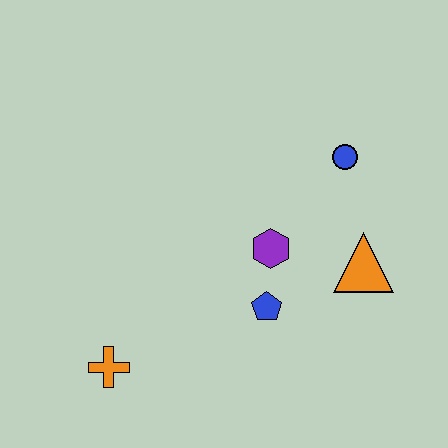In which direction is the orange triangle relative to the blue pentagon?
The orange triangle is to the right of the blue pentagon.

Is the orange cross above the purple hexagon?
No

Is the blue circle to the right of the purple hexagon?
Yes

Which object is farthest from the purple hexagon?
The orange cross is farthest from the purple hexagon.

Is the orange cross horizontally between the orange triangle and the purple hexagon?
No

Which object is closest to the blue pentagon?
The purple hexagon is closest to the blue pentagon.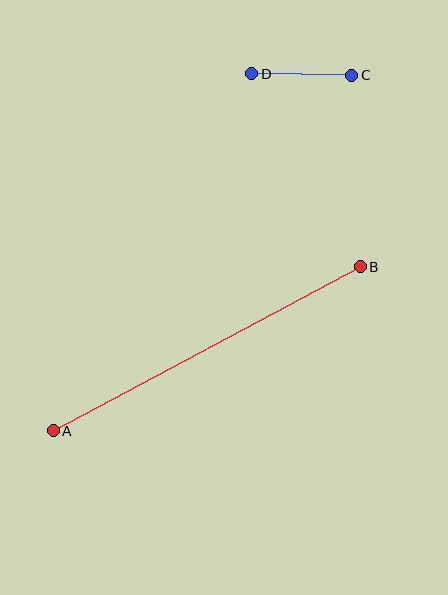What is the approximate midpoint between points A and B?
The midpoint is at approximately (207, 349) pixels.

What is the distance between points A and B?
The distance is approximately 348 pixels.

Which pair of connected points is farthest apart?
Points A and B are farthest apart.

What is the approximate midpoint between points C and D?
The midpoint is at approximately (302, 74) pixels.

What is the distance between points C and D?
The distance is approximately 100 pixels.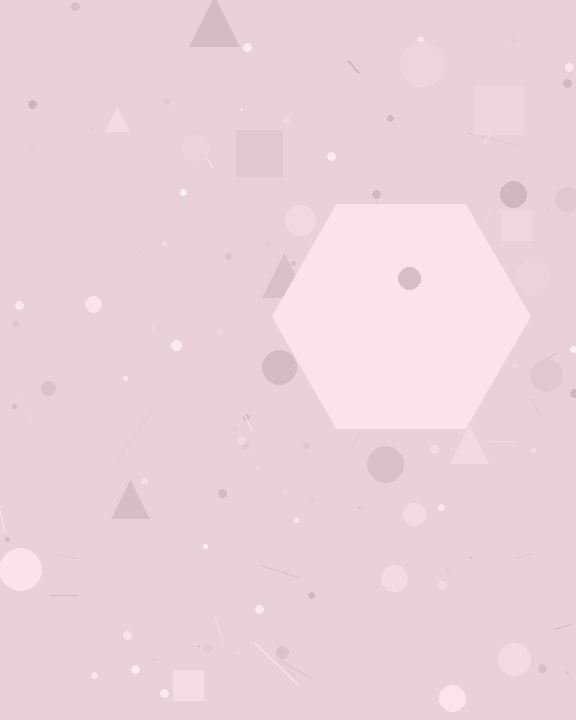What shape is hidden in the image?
A hexagon is hidden in the image.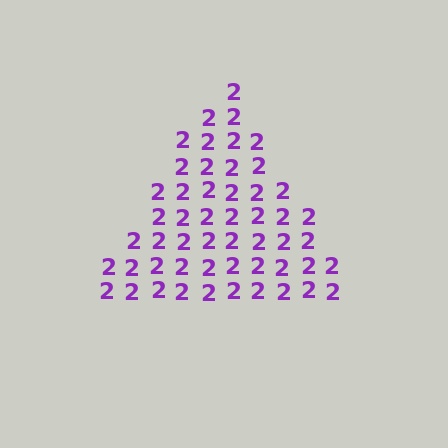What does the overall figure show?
The overall figure shows a triangle.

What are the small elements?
The small elements are digit 2's.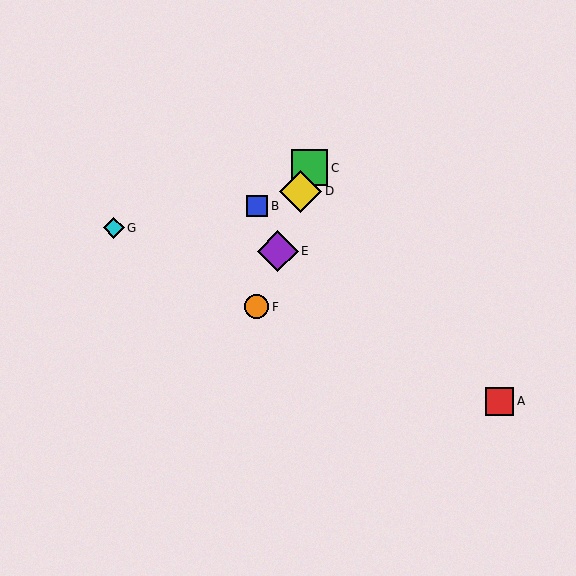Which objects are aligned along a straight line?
Objects C, D, E, F are aligned along a straight line.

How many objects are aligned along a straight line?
4 objects (C, D, E, F) are aligned along a straight line.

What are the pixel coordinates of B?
Object B is at (257, 206).